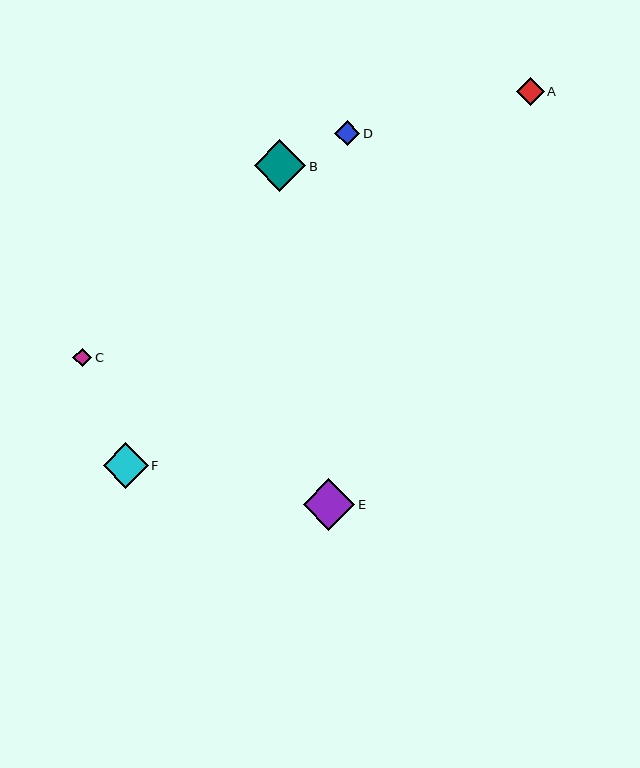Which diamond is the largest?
Diamond B is the largest with a size of approximately 52 pixels.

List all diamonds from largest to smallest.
From largest to smallest: B, E, F, A, D, C.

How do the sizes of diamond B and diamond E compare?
Diamond B and diamond E are approximately the same size.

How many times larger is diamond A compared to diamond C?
Diamond A is approximately 1.5 times the size of diamond C.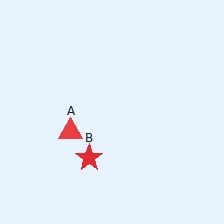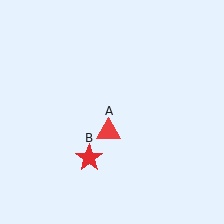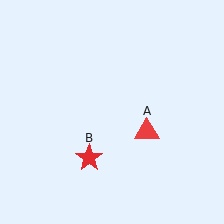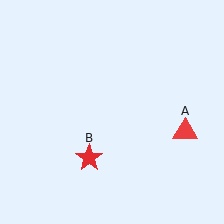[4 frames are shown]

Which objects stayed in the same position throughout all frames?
Red star (object B) remained stationary.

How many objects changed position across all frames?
1 object changed position: red triangle (object A).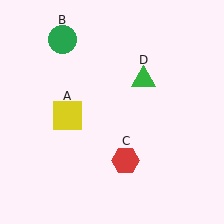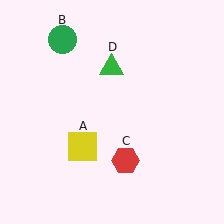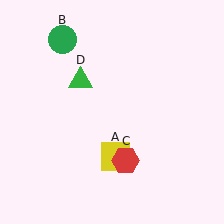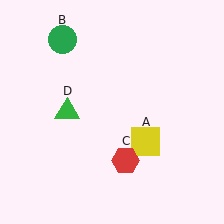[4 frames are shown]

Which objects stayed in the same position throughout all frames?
Green circle (object B) and red hexagon (object C) remained stationary.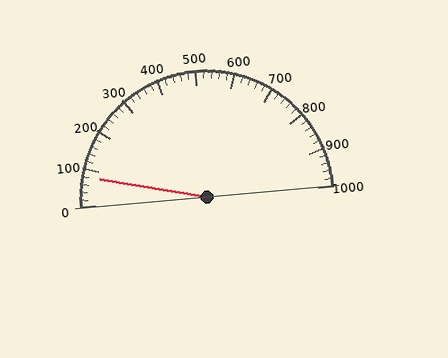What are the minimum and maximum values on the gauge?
The gauge ranges from 0 to 1000.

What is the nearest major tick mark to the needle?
The nearest major tick mark is 100.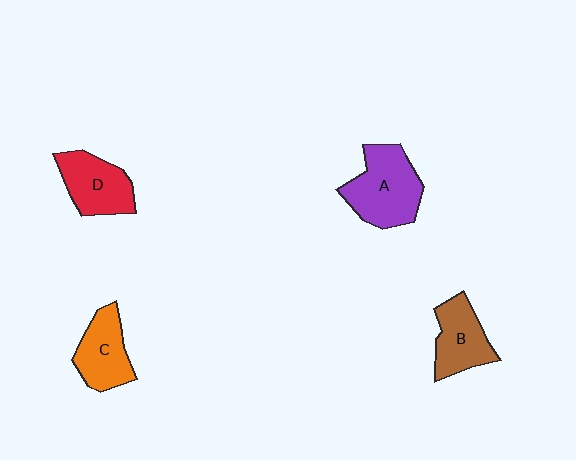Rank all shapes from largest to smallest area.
From largest to smallest: A (purple), D (red), B (brown), C (orange).